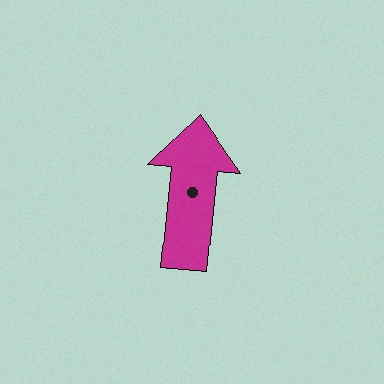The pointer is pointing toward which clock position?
Roughly 12 o'clock.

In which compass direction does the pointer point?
North.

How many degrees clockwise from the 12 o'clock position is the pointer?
Approximately 5 degrees.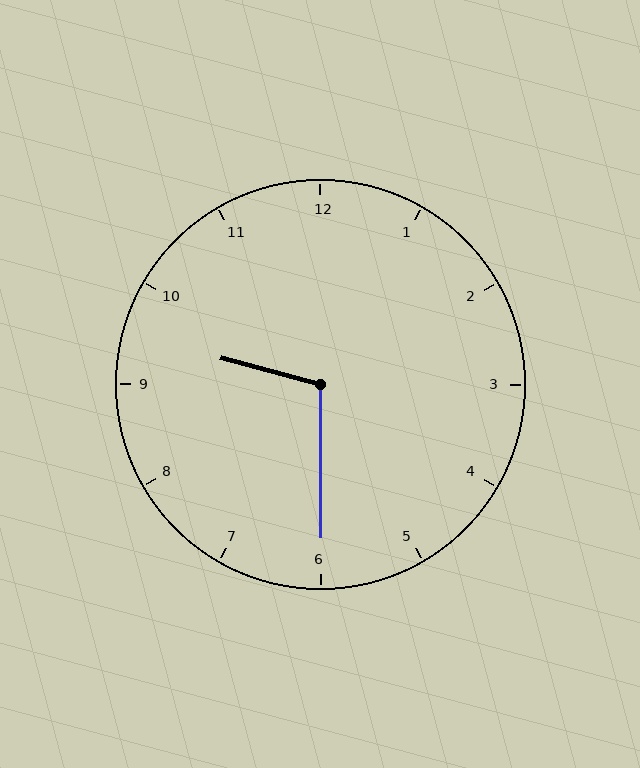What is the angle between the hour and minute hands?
Approximately 105 degrees.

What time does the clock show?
9:30.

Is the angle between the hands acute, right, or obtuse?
It is obtuse.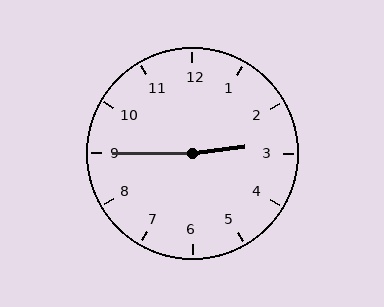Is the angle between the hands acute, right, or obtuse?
It is obtuse.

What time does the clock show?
2:45.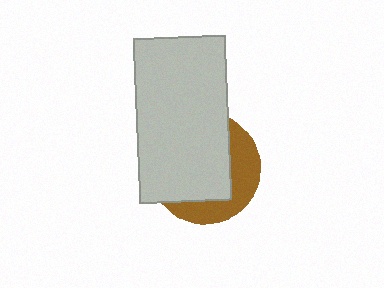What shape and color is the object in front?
The object in front is a light gray rectangle.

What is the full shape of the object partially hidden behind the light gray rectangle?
The partially hidden object is a brown circle.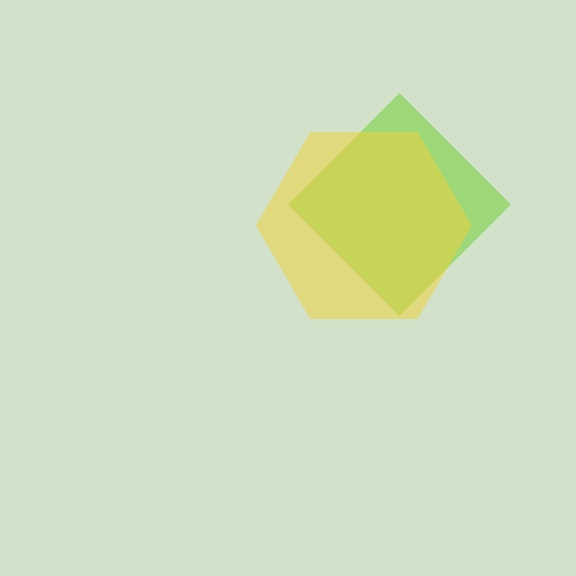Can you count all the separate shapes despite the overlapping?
Yes, there are 2 separate shapes.